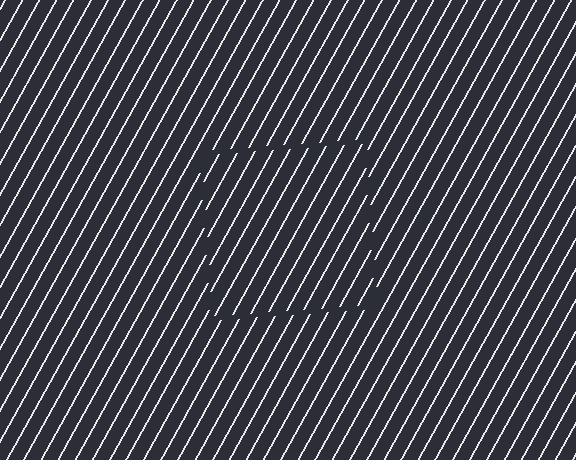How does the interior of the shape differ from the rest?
The interior of the shape contains the same grating, shifted by half a period — the contour is defined by the phase discontinuity where line-ends from the inner and outer gratings abut.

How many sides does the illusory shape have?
4 sides — the line-ends trace a square.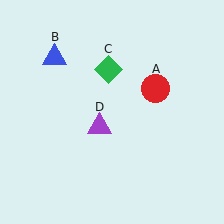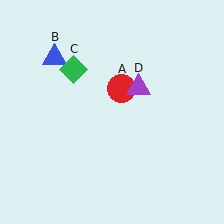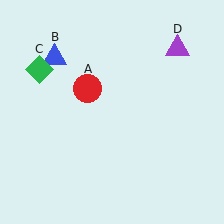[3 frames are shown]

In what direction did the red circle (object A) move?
The red circle (object A) moved left.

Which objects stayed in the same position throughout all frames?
Blue triangle (object B) remained stationary.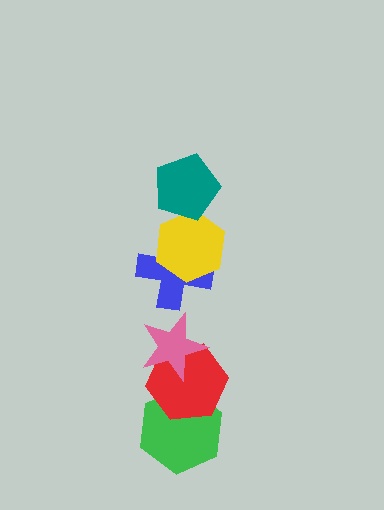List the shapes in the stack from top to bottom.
From top to bottom: the teal pentagon, the yellow hexagon, the blue cross, the pink star, the red hexagon, the green hexagon.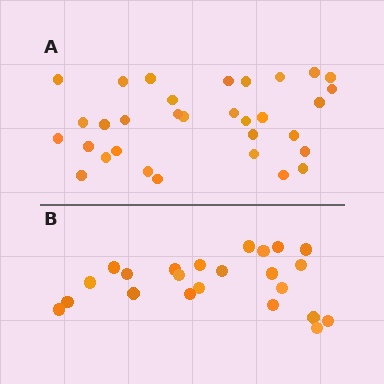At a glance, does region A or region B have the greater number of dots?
Region A (the top region) has more dots.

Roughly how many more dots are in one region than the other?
Region A has roughly 8 or so more dots than region B.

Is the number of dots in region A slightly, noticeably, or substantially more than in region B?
Region A has noticeably more, but not dramatically so. The ratio is roughly 1.4 to 1.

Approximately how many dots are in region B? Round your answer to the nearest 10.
About 20 dots. (The exact count is 23, which rounds to 20.)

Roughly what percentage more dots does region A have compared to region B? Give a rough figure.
About 40% more.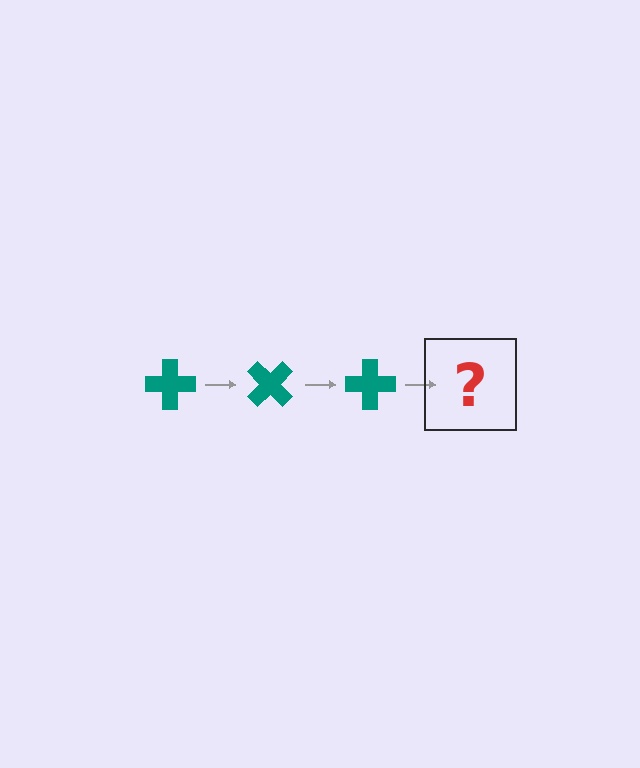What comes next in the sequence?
The next element should be a teal cross rotated 135 degrees.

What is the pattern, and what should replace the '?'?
The pattern is that the cross rotates 45 degrees each step. The '?' should be a teal cross rotated 135 degrees.